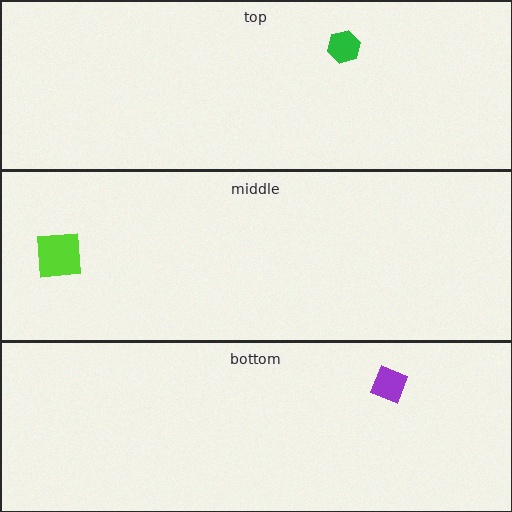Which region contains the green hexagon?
The top region.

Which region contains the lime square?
The middle region.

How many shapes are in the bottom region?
1.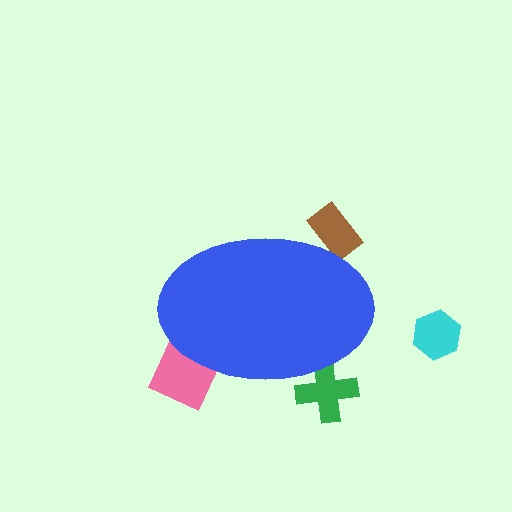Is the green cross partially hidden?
Yes, the green cross is partially hidden behind the blue ellipse.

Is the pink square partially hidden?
Yes, the pink square is partially hidden behind the blue ellipse.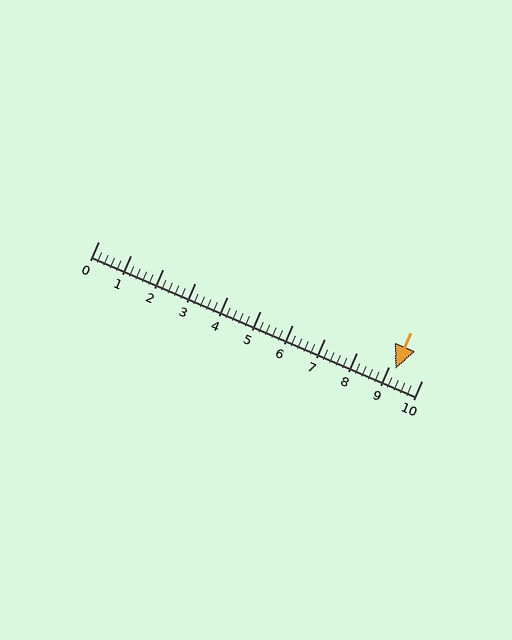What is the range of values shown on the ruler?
The ruler shows values from 0 to 10.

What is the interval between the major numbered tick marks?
The major tick marks are spaced 1 units apart.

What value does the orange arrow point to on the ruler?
The orange arrow points to approximately 9.2.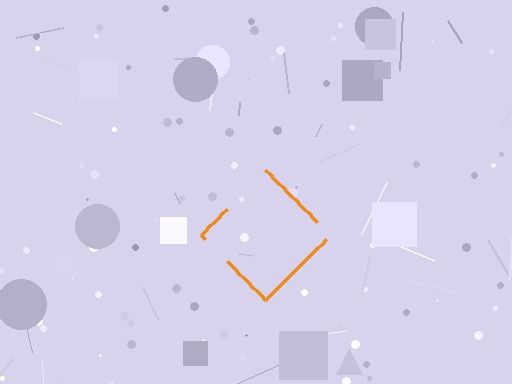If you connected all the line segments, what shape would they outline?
They would outline a diamond.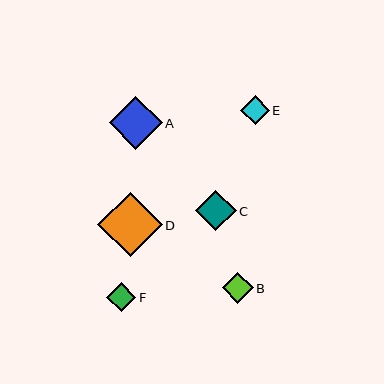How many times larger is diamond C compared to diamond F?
Diamond C is approximately 1.4 times the size of diamond F.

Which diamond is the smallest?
Diamond E is the smallest with a size of approximately 28 pixels.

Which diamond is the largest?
Diamond D is the largest with a size of approximately 65 pixels.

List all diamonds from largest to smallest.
From largest to smallest: D, A, C, B, F, E.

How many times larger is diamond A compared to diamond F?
Diamond A is approximately 1.8 times the size of diamond F.